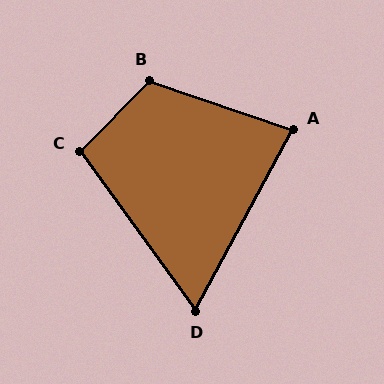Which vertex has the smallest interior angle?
D, at approximately 64 degrees.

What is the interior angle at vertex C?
Approximately 100 degrees (obtuse).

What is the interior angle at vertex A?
Approximately 80 degrees (acute).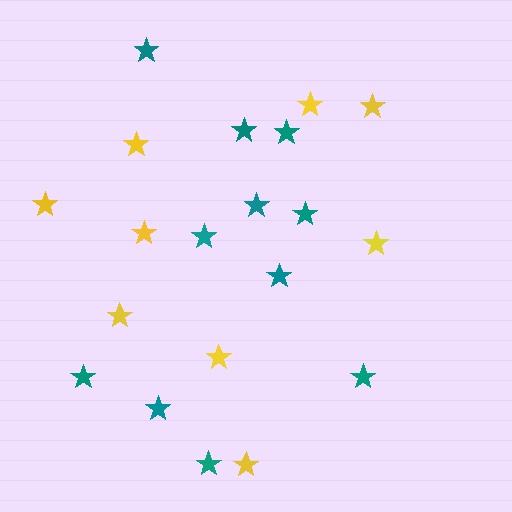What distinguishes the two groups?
There are 2 groups: one group of teal stars (11) and one group of yellow stars (9).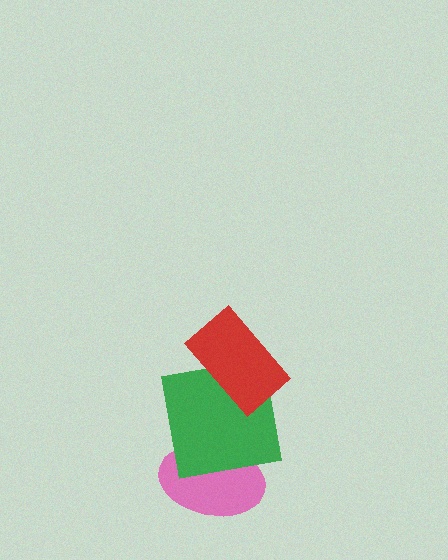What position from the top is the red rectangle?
The red rectangle is 1st from the top.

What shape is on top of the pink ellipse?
The green square is on top of the pink ellipse.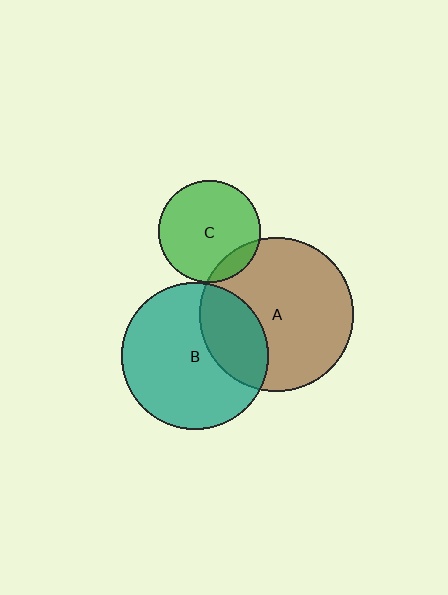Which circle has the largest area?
Circle A (brown).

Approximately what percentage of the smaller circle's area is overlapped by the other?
Approximately 10%.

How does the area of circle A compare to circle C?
Approximately 2.2 times.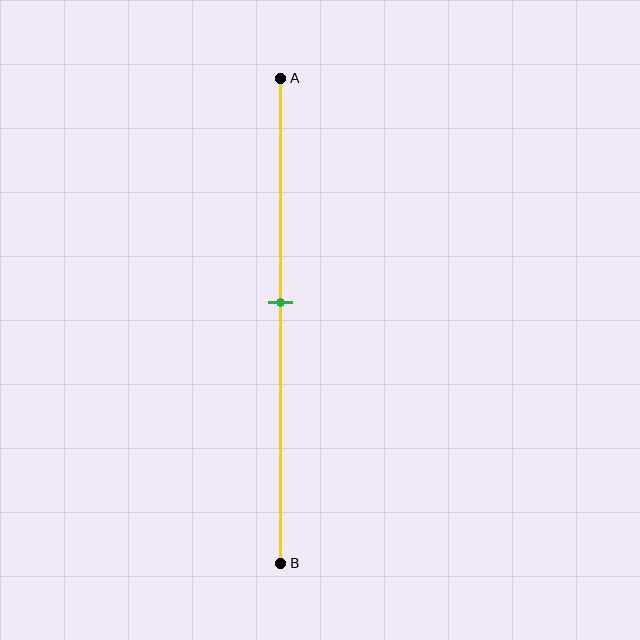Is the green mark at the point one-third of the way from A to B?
No, the mark is at about 45% from A, not at the 33% one-third point.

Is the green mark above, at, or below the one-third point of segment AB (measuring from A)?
The green mark is below the one-third point of segment AB.